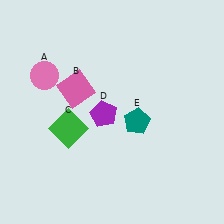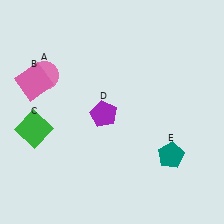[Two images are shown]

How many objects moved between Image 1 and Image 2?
3 objects moved between the two images.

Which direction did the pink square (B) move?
The pink square (B) moved left.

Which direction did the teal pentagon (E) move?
The teal pentagon (E) moved down.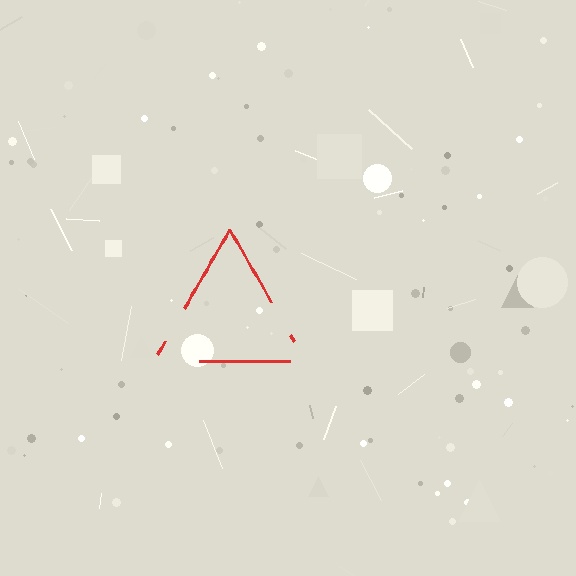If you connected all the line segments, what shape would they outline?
They would outline a triangle.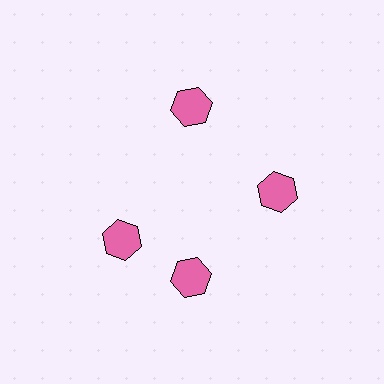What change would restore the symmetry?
The symmetry would be restored by rotating it back into even spacing with its neighbors so that all 4 hexagons sit at equal angles and equal distance from the center.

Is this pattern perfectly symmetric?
No. The 4 pink hexagons are arranged in a ring, but one element near the 9 o'clock position is rotated out of alignment along the ring, breaking the 4-fold rotational symmetry.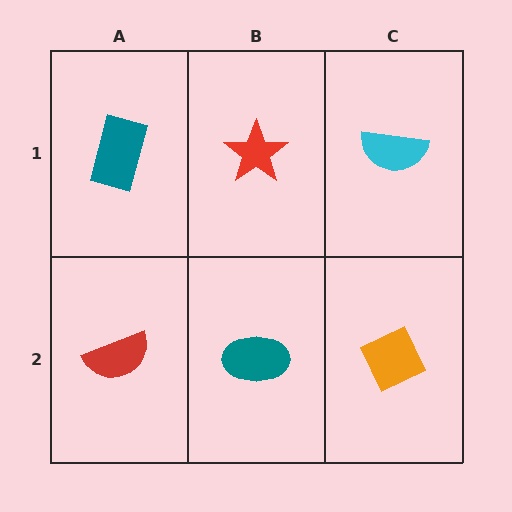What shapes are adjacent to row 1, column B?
A teal ellipse (row 2, column B), a teal rectangle (row 1, column A), a cyan semicircle (row 1, column C).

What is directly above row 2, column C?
A cyan semicircle.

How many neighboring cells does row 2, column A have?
2.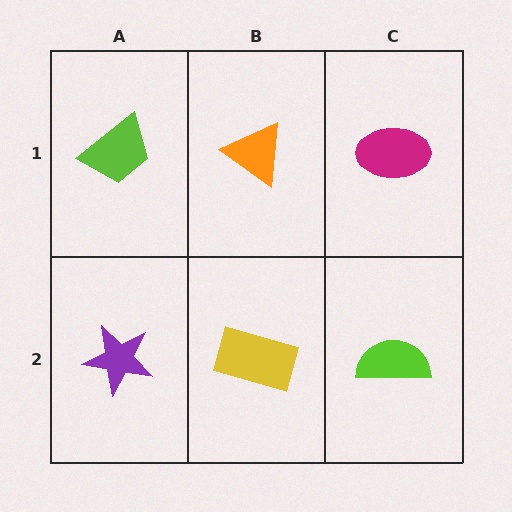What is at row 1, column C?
A magenta ellipse.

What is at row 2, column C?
A lime semicircle.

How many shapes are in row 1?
3 shapes.